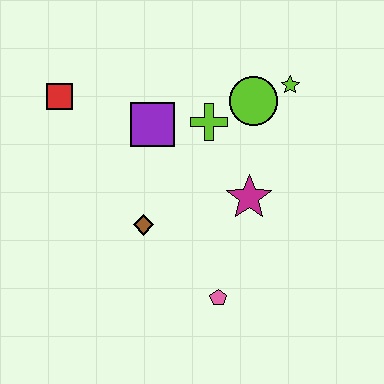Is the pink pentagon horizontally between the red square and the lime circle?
Yes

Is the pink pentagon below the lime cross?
Yes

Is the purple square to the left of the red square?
No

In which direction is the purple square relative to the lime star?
The purple square is to the left of the lime star.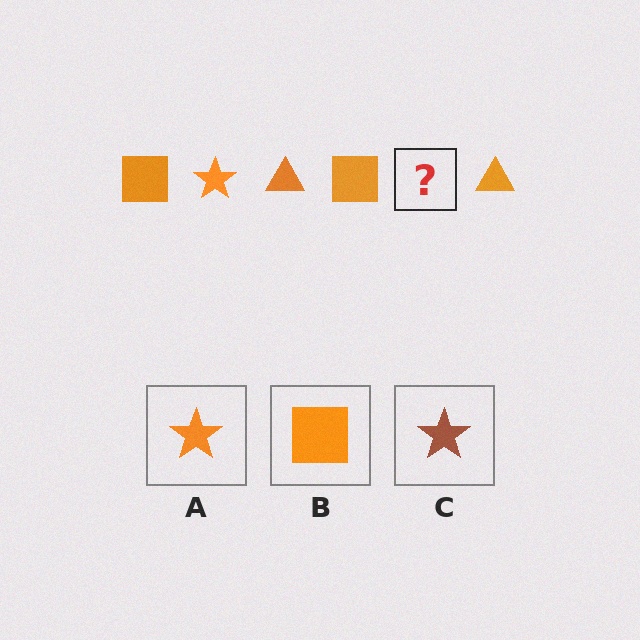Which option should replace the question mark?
Option A.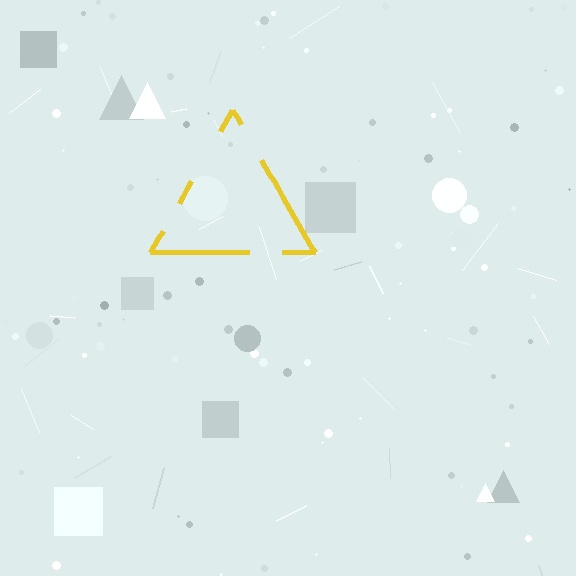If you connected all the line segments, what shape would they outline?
They would outline a triangle.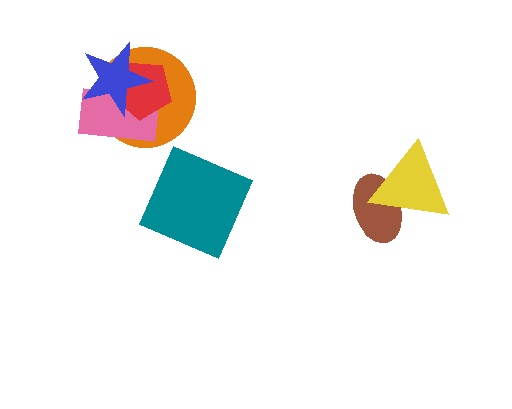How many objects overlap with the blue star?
3 objects overlap with the blue star.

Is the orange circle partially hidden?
Yes, it is partially covered by another shape.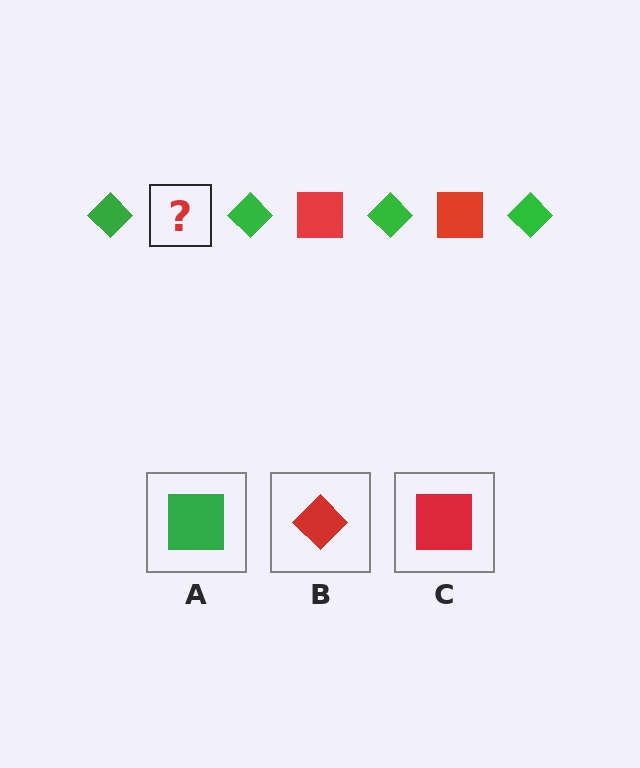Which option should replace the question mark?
Option C.